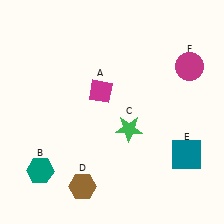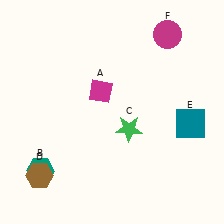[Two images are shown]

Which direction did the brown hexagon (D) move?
The brown hexagon (D) moved left.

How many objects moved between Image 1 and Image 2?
3 objects moved between the two images.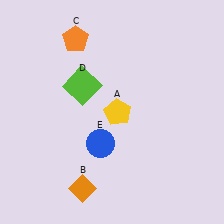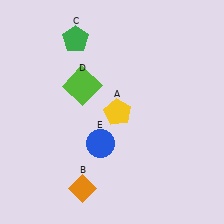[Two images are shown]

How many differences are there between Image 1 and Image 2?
There is 1 difference between the two images.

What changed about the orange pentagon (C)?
In Image 1, C is orange. In Image 2, it changed to green.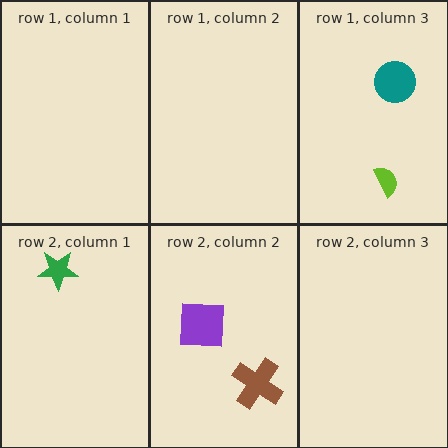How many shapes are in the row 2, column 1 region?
1.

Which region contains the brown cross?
The row 2, column 2 region.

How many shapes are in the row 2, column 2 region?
2.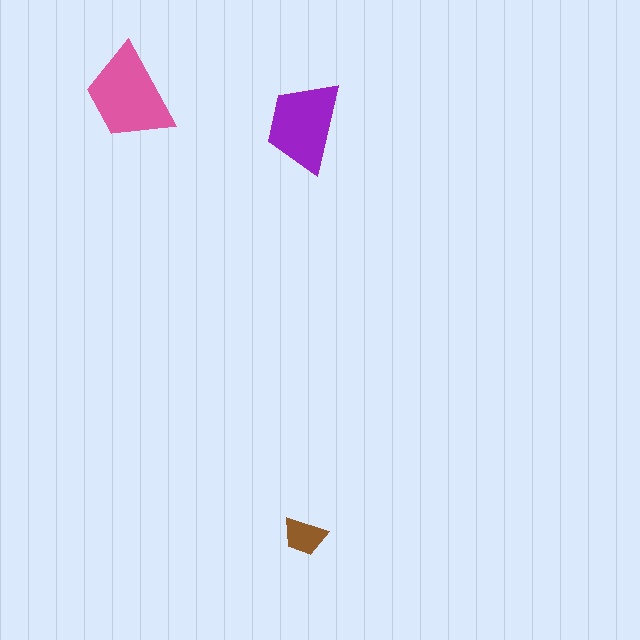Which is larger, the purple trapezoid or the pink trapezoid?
The pink one.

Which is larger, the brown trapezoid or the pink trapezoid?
The pink one.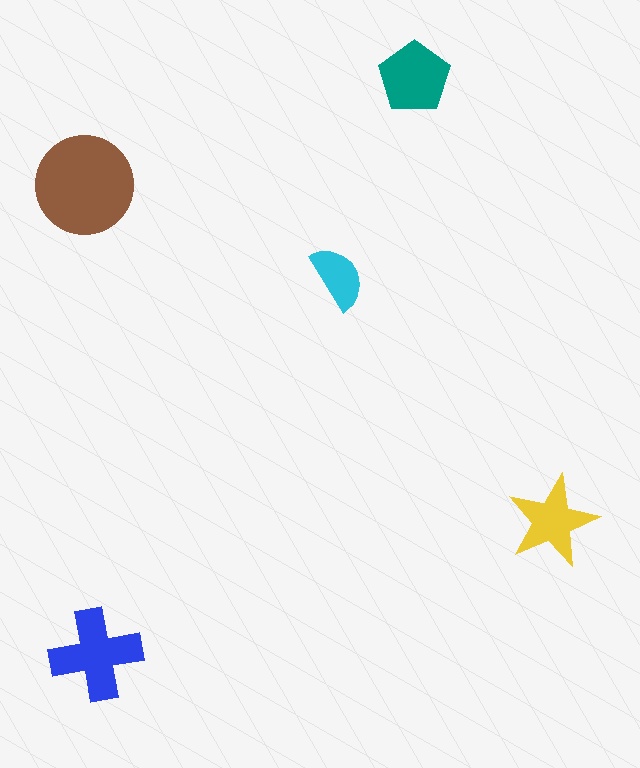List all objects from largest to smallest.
The brown circle, the blue cross, the teal pentagon, the yellow star, the cyan semicircle.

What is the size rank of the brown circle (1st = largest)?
1st.